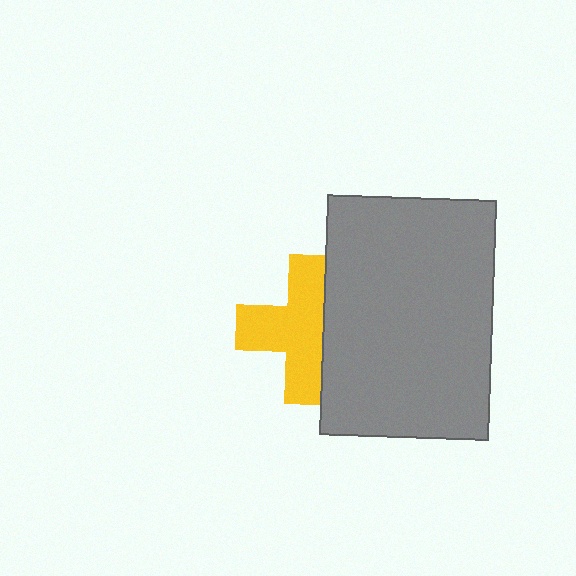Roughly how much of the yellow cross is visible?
Most of it is visible (roughly 66%).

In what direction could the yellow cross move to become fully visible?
The yellow cross could move left. That would shift it out from behind the gray rectangle entirely.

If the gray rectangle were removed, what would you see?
You would see the complete yellow cross.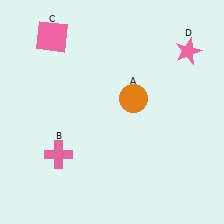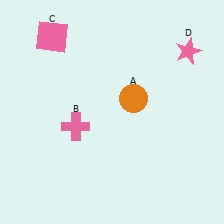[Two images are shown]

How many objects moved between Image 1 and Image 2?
1 object moved between the two images.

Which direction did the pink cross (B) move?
The pink cross (B) moved up.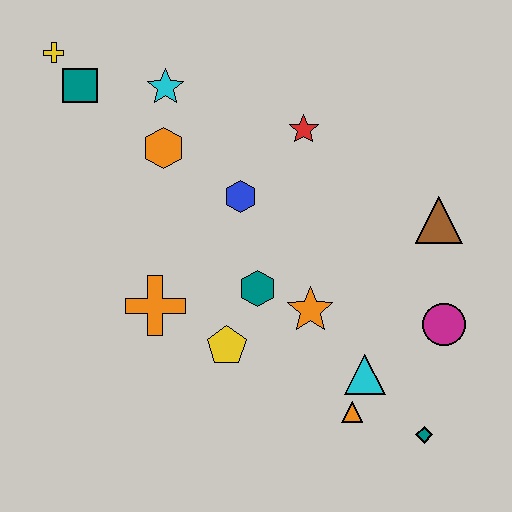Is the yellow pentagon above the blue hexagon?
No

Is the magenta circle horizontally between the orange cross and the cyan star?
No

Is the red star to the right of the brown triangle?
No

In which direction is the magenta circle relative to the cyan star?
The magenta circle is to the right of the cyan star.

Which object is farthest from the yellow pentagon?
The yellow cross is farthest from the yellow pentagon.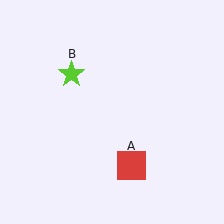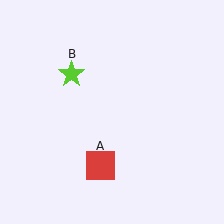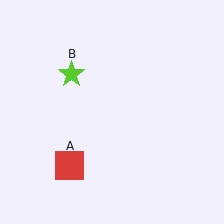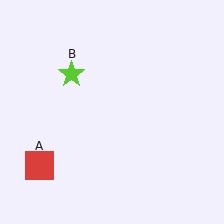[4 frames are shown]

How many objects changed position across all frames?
1 object changed position: red square (object A).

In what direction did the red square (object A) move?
The red square (object A) moved left.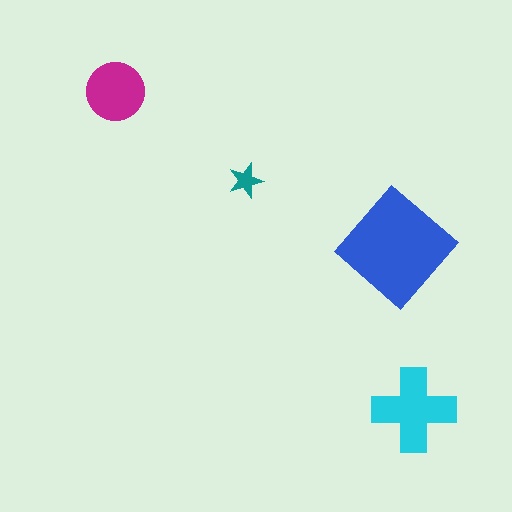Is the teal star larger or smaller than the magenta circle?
Smaller.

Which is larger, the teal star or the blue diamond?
The blue diamond.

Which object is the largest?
The blue diamond.